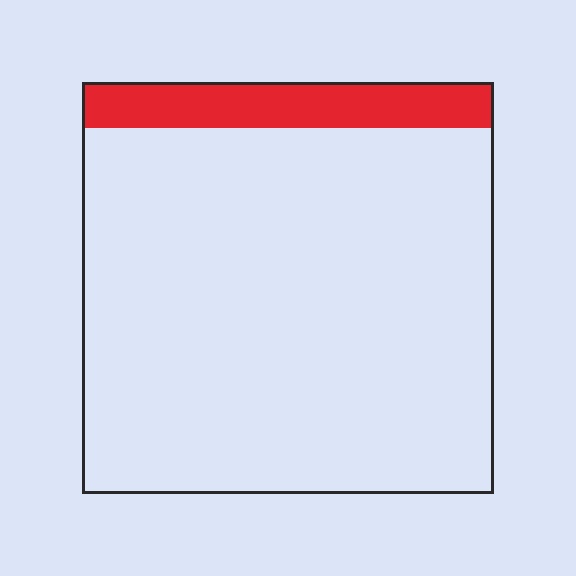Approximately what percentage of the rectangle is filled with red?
Approximately 10%.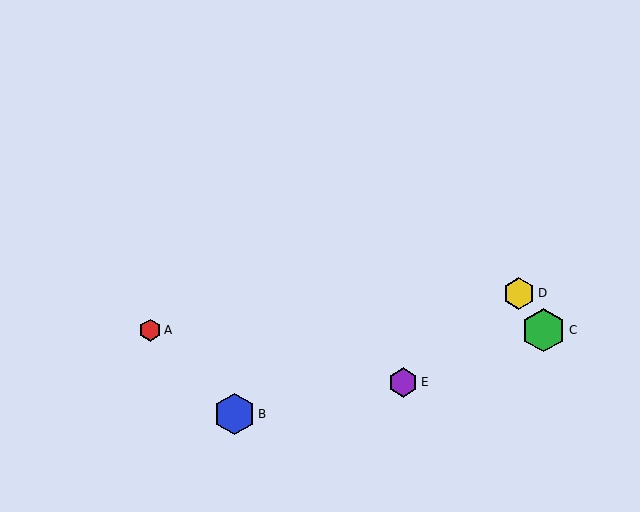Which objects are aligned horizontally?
Objects A, C are aligned horizontally.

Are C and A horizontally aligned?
Yes, both are at y≈330.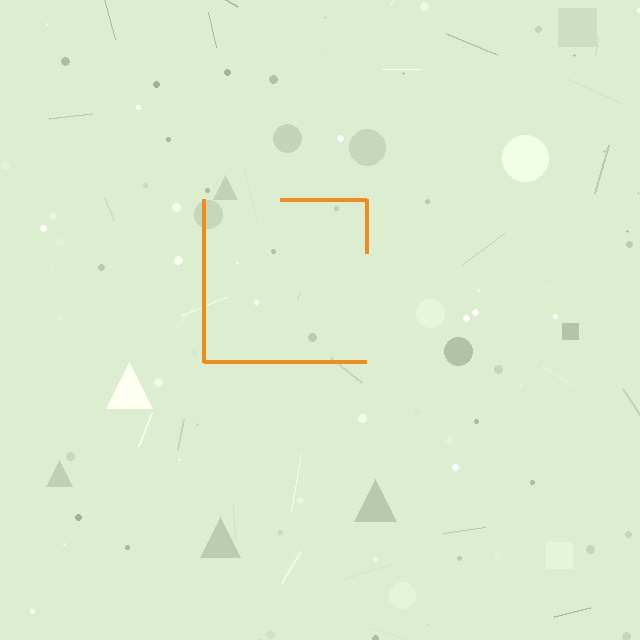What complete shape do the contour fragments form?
The contour fragments form a square.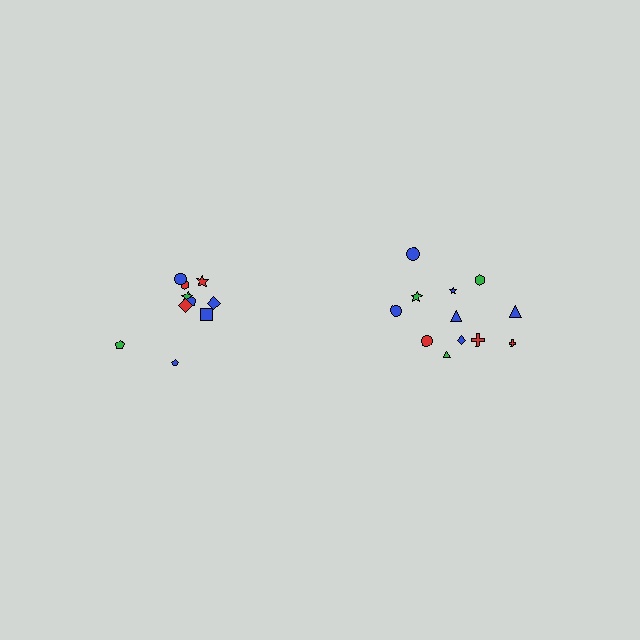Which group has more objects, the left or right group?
The right group.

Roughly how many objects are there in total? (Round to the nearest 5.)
Roughly 20 objects in total.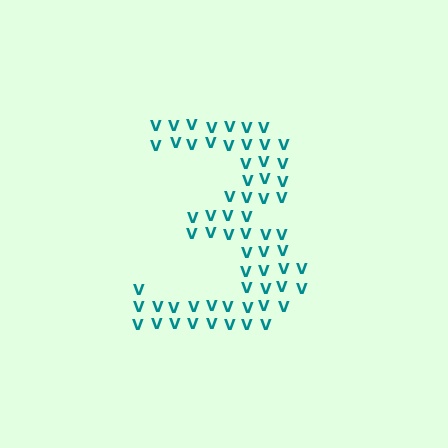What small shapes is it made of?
It is made of small letter V's.